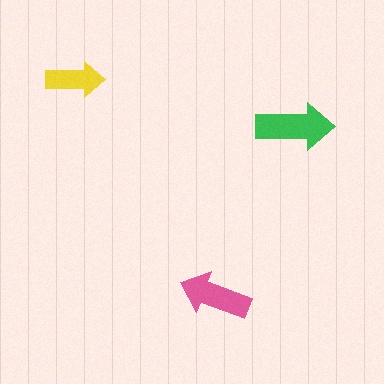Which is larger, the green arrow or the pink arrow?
The green one.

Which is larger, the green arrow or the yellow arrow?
The green one.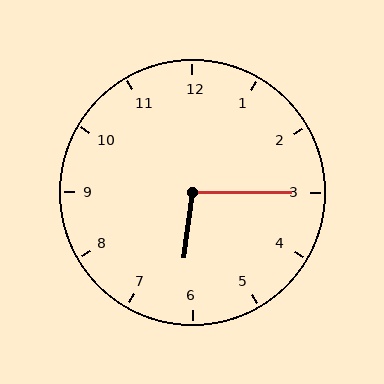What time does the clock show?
6:15.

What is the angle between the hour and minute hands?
Approximately 98 degrees.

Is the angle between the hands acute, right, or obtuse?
It is obtuse.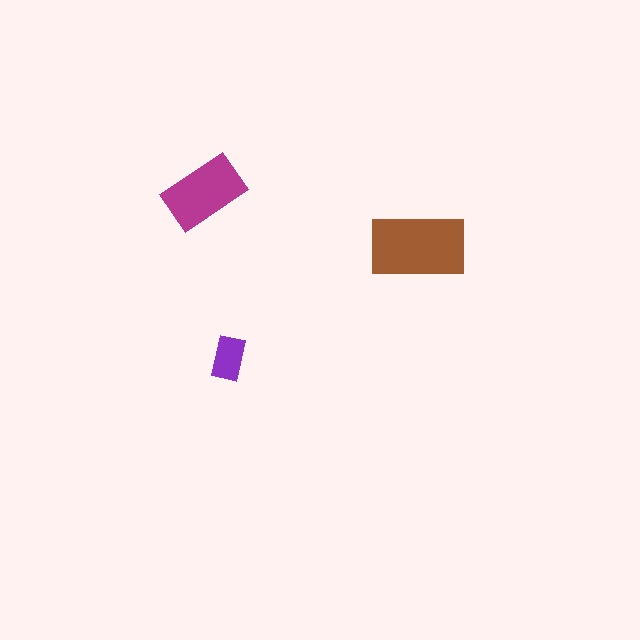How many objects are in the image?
There are 3 objects in the image.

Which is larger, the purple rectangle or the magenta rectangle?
The magenta one.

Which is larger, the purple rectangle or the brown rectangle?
The brown one.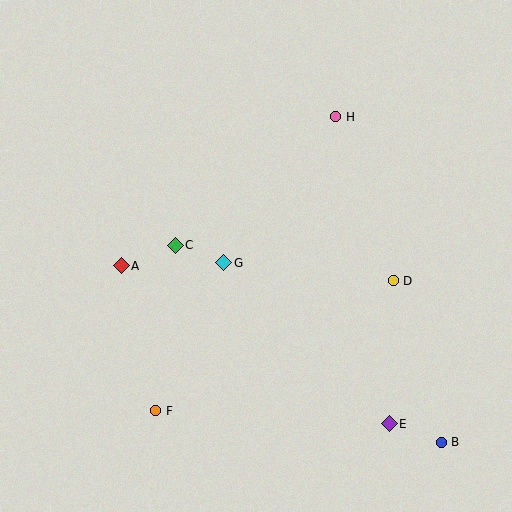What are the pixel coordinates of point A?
Point A is at (121, 266).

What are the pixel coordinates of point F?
Point F is at (156, 411).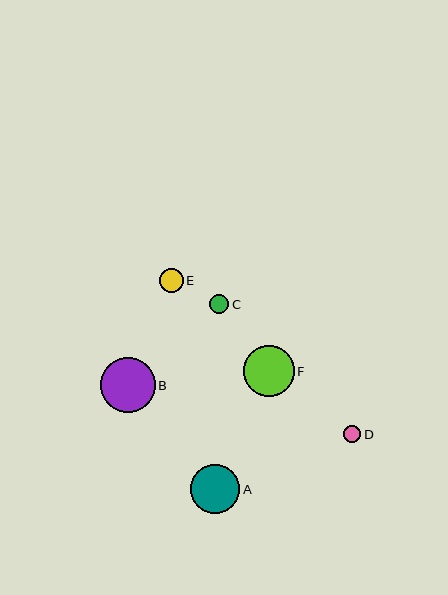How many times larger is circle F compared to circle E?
Circle F is approximately 2.2 times the size of circle E.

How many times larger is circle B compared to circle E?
Circle B is approximately 2.3 times the size of circle E.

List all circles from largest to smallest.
From largest to smallest: B, F, A, E, C, D.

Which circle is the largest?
Circle B is the largest with a size of approximately 55 pixels.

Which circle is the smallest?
Circle D is the smallest with a size of approximately 17 pixels.